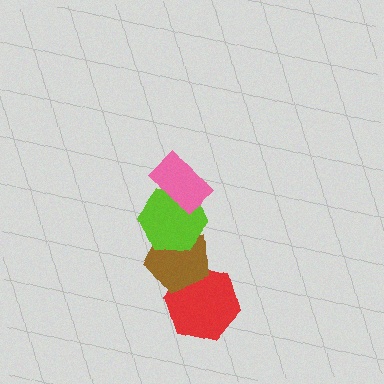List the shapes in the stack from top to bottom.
From top to bottom: the pink rectangle, the lime hexagon, the brown pentagon, the red hexagon.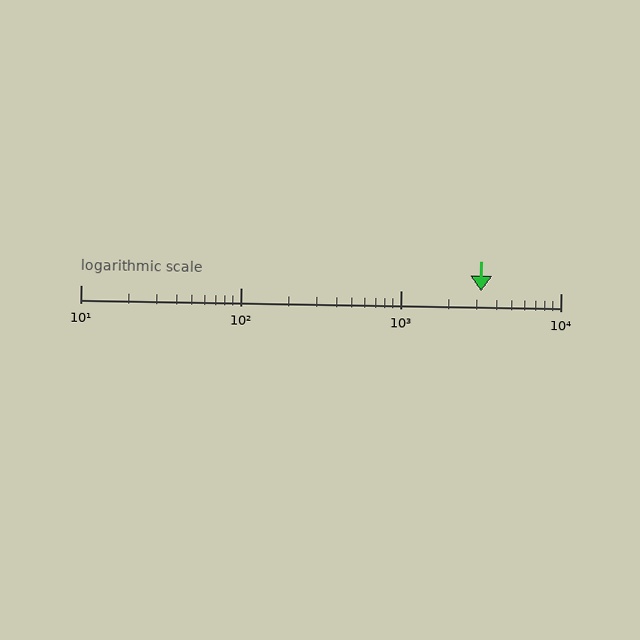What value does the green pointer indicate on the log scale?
The pointer indicates approximately 3200.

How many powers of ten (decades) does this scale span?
The scale spans 3 decades, from 10 to 10000.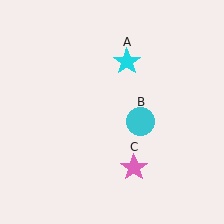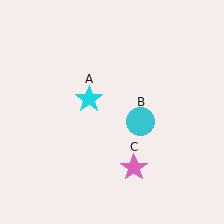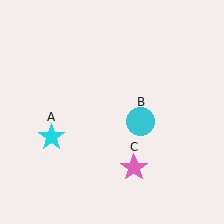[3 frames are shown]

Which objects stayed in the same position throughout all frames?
Cyan circle (object B) and pink star (object C) remained stationary.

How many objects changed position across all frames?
1 object changed position: cyan star (object A).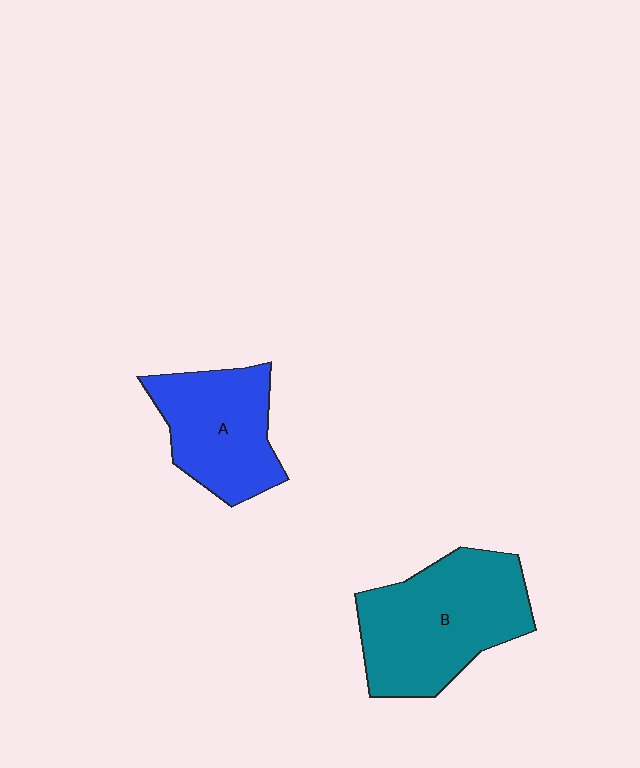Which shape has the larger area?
Shape B (teal).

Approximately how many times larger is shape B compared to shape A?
Approximately 1.4 times.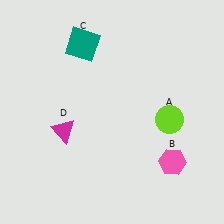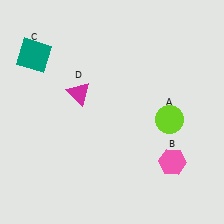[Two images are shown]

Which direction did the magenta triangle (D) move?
The magenta triangle (D) moved up.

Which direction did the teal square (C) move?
The teal square (C) moved left.